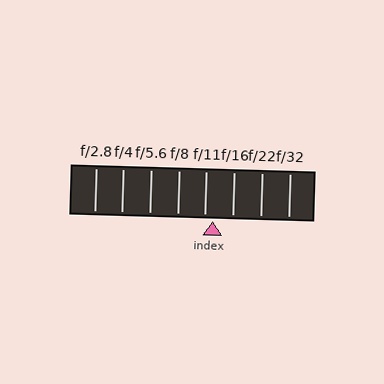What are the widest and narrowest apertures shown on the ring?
The widest aperture shown is f/2.8 and the narrowest is f/32.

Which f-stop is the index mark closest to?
The index mark is closest to f/11.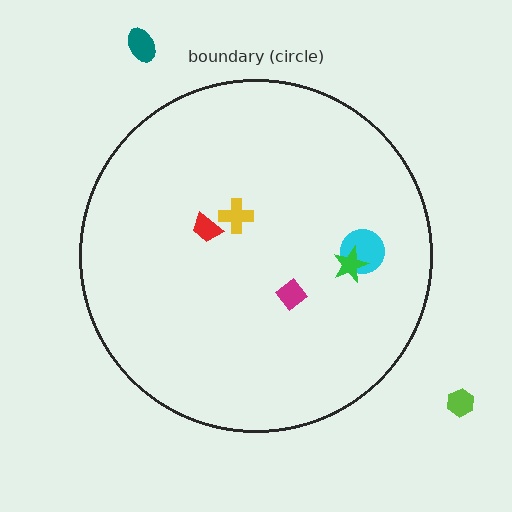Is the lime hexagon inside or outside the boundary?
Outside.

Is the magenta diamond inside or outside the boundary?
Inside.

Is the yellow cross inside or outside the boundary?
Inside.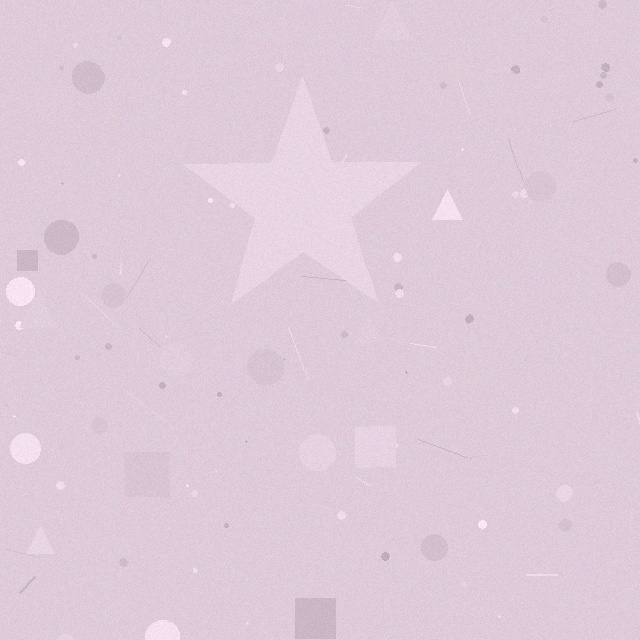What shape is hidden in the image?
A star is hidden in the image.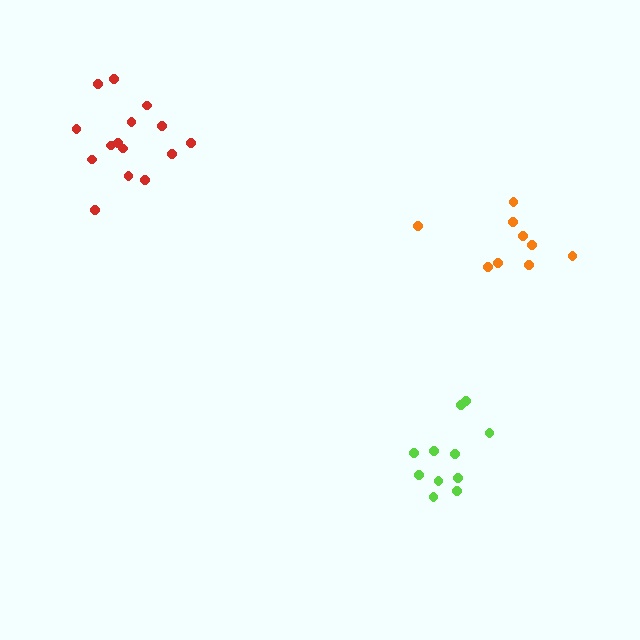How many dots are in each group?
Group 1: 15 dots, Group 2: 9 dots, Group 3: 11 dots (35 total).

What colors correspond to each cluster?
The clusters are colored: red, orange, lime.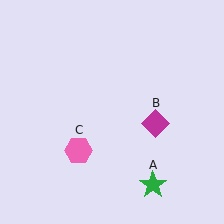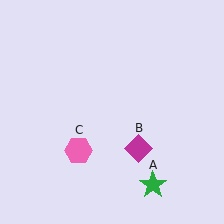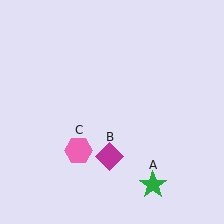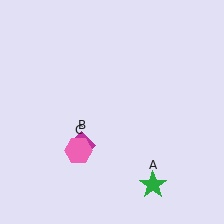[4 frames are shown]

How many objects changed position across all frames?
1 object changed position: magenta diamond (object B).